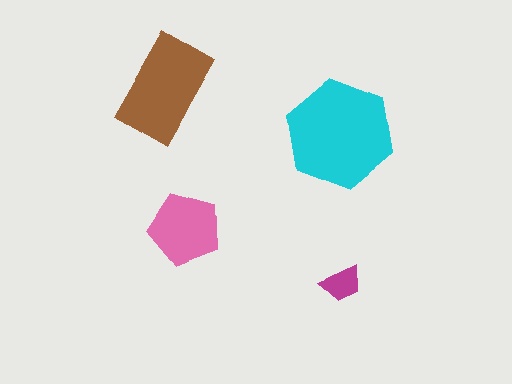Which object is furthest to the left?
The brown rectangle is leftmost.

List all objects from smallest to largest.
The magenta trapezoid, the pink pentagon, the brown rectangle, the cyan hexagon.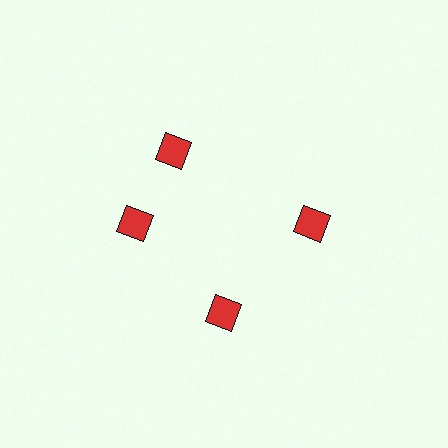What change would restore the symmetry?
The symmetry would be restored by rotating it back into even spacing with its neighbors so that all 4 squares sit at equal angles and equal distance from the center.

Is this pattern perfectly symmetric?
No. The 4 red squares are arranged in a ring, but one element near the 12 o'clock position is rotated out of alignment along the ring, breaking the 4-fold rotational symmetry.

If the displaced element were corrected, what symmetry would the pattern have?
It would have 4-fold rotational symmetry — the pattern would map onto itself every 90 degrees.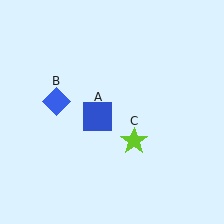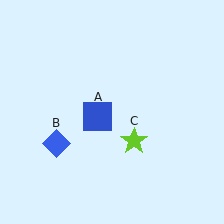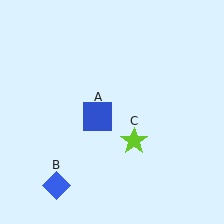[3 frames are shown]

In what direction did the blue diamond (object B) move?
The blue diamond (object B) moved down.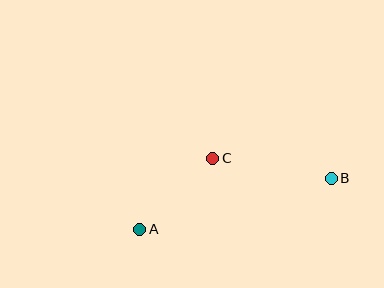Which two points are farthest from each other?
Points A and B are farthest from each other.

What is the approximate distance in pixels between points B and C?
The distance between B and C is approximately 120 pixels.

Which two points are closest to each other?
Points A and C are closest to each other.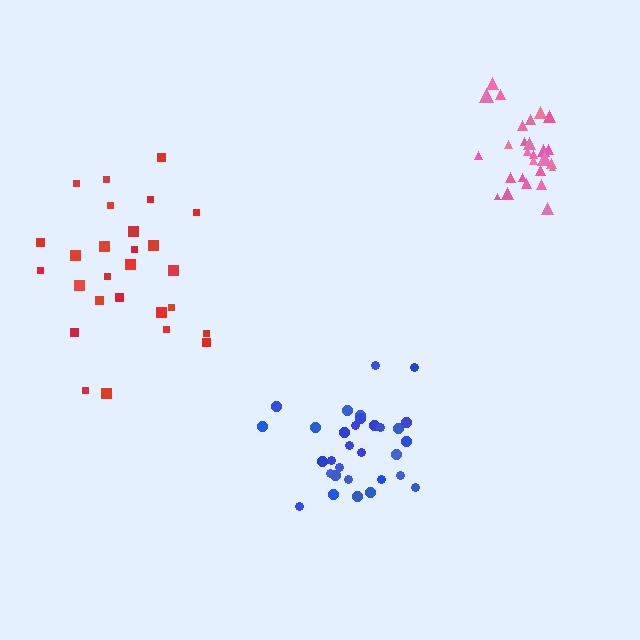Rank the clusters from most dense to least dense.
pink, blue, red.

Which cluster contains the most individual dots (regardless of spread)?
Blue (31).